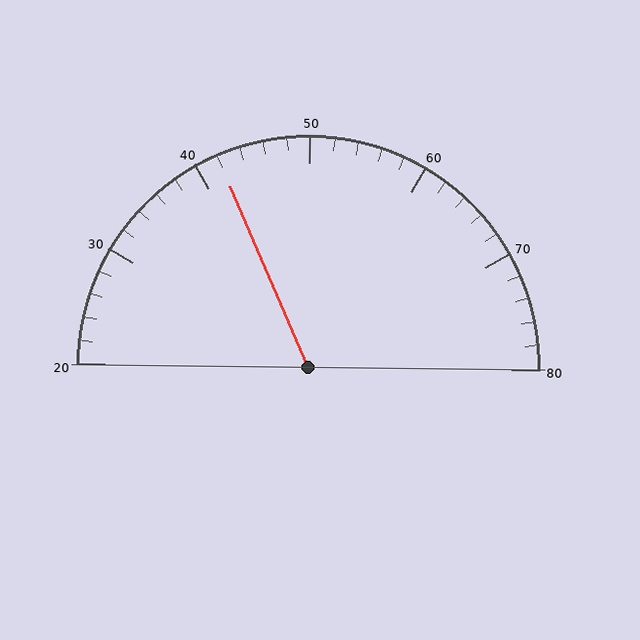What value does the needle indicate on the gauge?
The needle indicates approximately 42.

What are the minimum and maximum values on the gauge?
The gauge ranges from 20 to 80.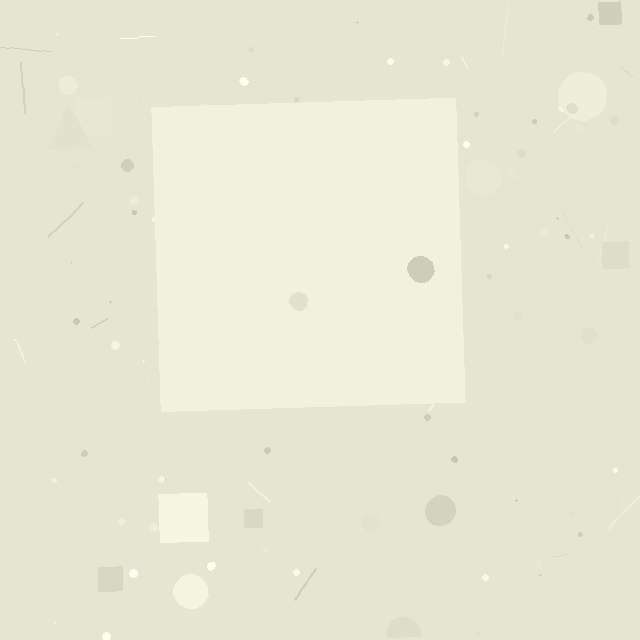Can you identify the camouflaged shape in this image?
The camouflaged shape is a square.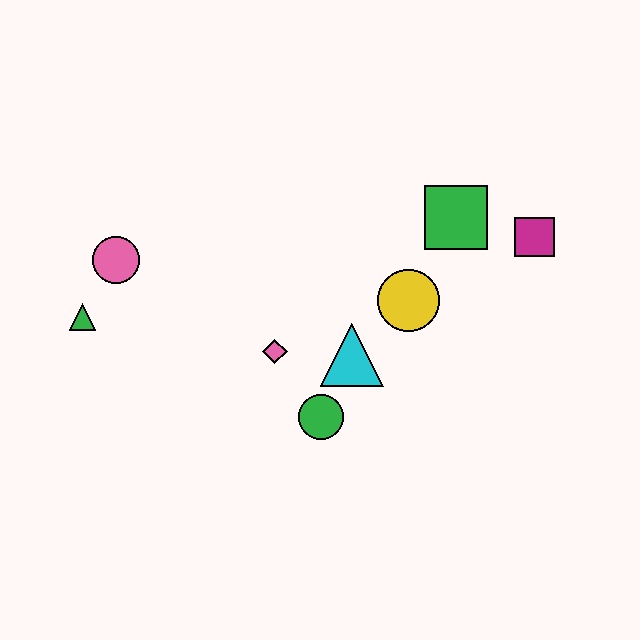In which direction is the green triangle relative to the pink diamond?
The green triangle is to the left of the pink diamond.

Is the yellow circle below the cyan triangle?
No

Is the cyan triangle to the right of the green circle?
Yes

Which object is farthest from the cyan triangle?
The green triangle is farthest from the cyan triangle.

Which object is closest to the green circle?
The cyan triangle is closest to the green circle.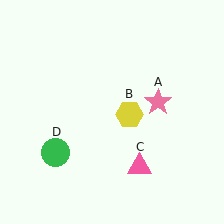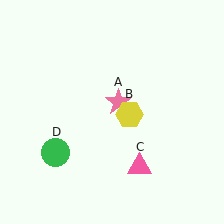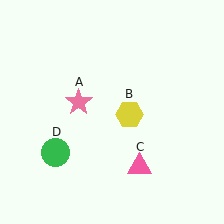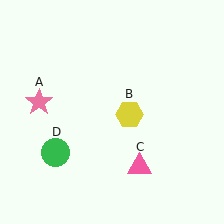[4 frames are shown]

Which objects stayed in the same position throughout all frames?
Yellow hexagon (object B) and pink triangle (object C) and green circle (object D) remained stationary.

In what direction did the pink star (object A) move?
The pink star (object A) moved left.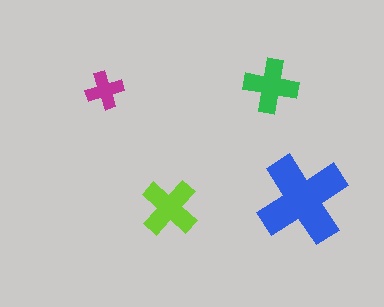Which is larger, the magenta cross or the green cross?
The green one.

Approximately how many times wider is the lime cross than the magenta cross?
About 1.5 times wider.